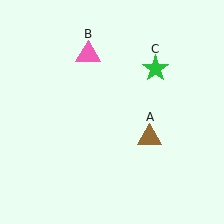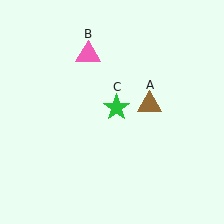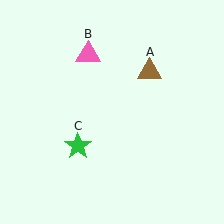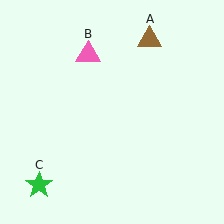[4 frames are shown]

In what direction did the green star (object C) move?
The green star (object C) moved down and to the left.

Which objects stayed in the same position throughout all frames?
Pink triangle (object B) remained stationary.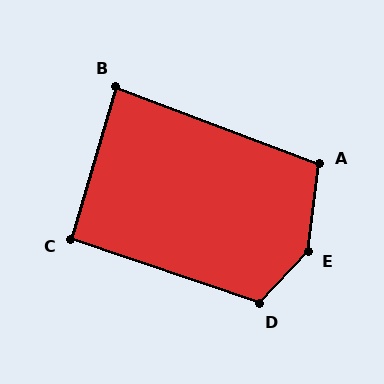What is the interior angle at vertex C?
Approximately 93 degrees (approximately right).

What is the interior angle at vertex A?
Approximately 103 degrees (obtuse).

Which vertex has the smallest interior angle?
B, at approximately 86 degrees.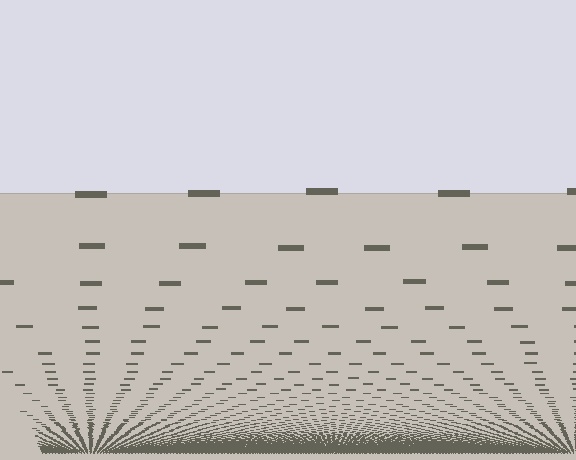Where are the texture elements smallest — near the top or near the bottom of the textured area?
Near the bottom.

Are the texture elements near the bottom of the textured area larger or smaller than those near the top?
Smaller. The gradient is inverted — elements near the bottom are smaller and denser.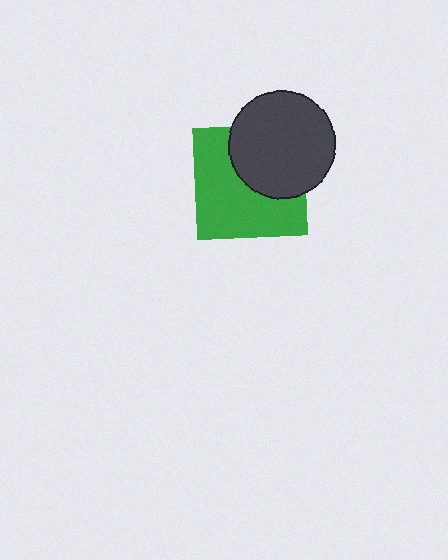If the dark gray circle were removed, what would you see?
You would see the complete green square.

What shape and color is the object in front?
The object in front is a dark gray circle.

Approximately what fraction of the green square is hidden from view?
Roughly 40% of the green square is hidden behind the dark gray circle.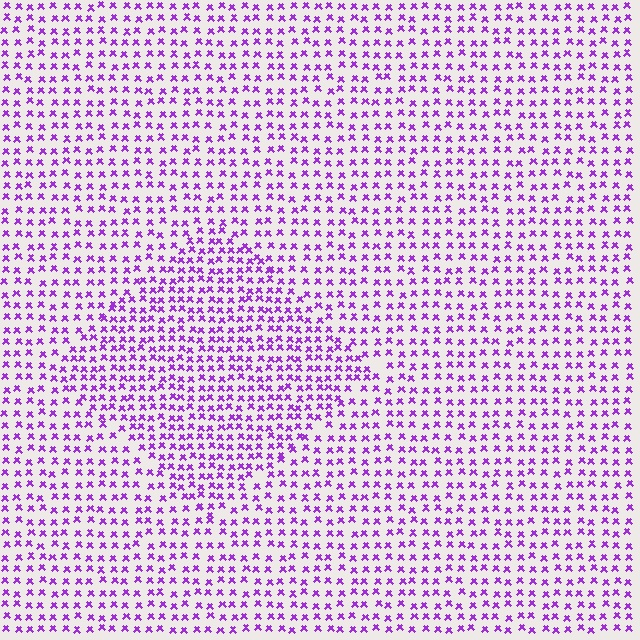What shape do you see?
I see a diamond.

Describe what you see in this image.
The image contains small purple elements arranged at two different densities. A diamond-shaped region is visible where the elements are more densely packed than the surrounding area.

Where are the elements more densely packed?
The elements are more densely packed inside the diamond boundary.